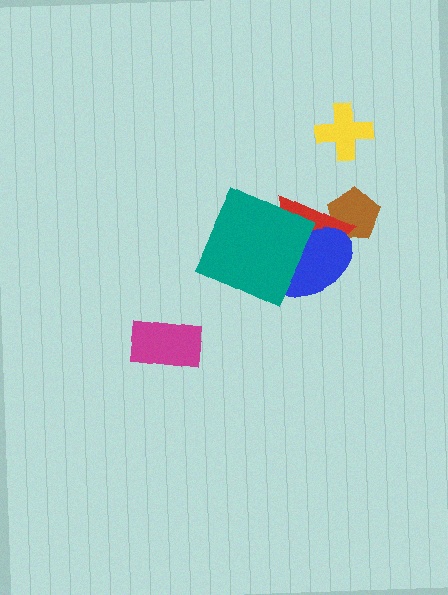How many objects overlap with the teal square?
2 objects overlap with the teal square.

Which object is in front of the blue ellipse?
The teal square is in front of the blue ellipse.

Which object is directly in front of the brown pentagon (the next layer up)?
The red triangle is directly in front of the brown pentagon.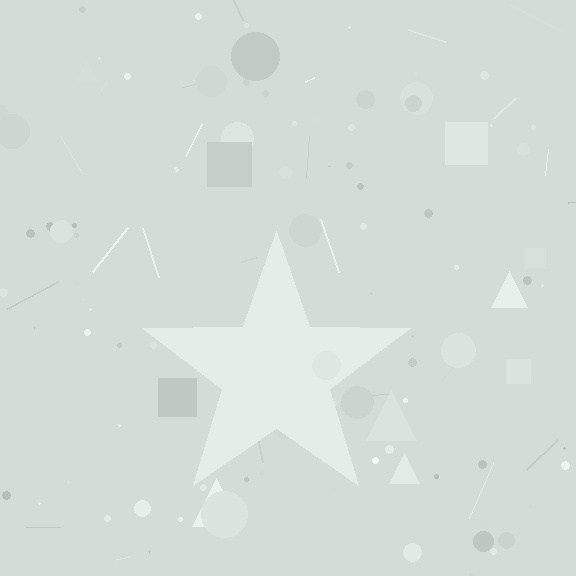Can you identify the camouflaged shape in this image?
The camouflaged shape is a star.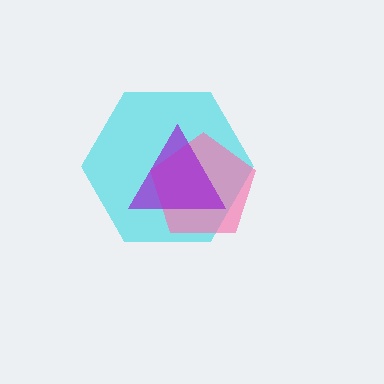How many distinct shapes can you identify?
There are 3 distinct shapes: a cyan hexagon, a pink pentagon, a purple triangle.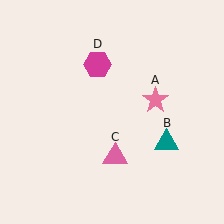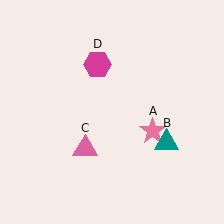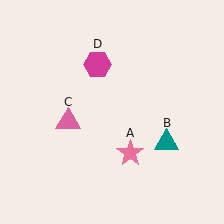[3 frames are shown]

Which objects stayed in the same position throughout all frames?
Teal triangle (object B) and magenta hexagon (object D) remained stationary.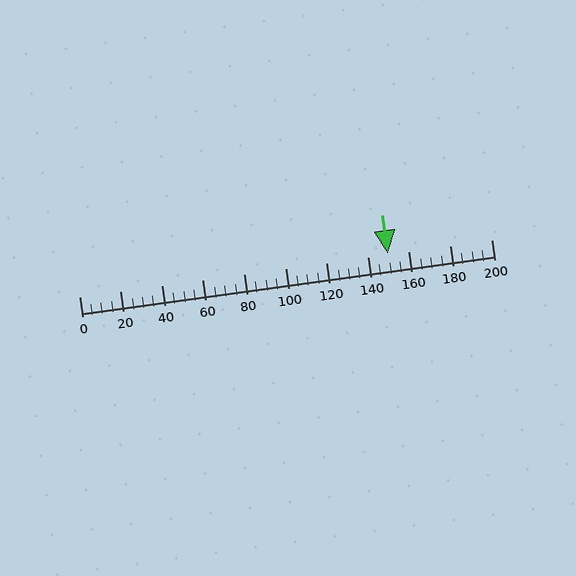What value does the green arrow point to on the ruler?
The green arrow points to approximately 150.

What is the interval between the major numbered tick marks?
The major tick marks are spaced 20 units apart.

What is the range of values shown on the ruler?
The ruler shows values from 0 to 200.